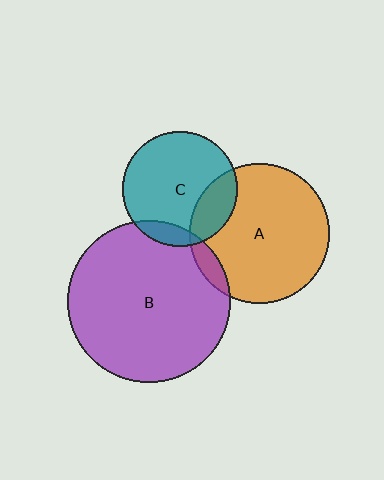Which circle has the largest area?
Circle B (purple).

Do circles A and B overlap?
Yes.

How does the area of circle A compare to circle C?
Approximately 1.5 times.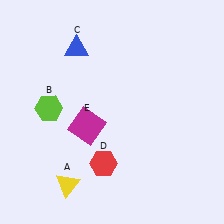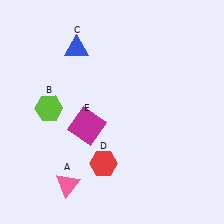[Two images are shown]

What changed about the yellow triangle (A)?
In Image 1, A is yellow. In Image 2, it changed to pink.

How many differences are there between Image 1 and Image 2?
There is 1 difference between the two images.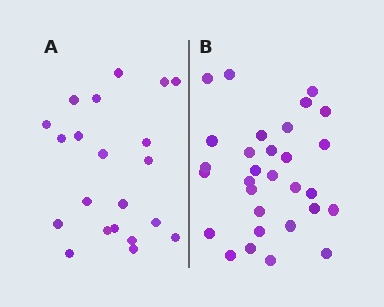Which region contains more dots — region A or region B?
Region B (the right region) has more dots.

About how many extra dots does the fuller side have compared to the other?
Region B has roughly 8 or so more dots than region A.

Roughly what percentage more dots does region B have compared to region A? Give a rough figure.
About 45% more.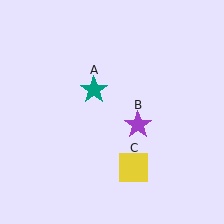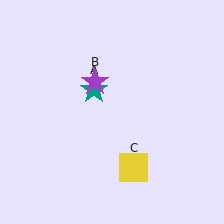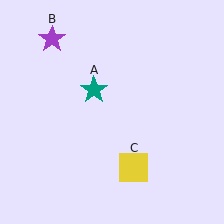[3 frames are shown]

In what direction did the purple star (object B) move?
The purple star (object B) moved up and to the left.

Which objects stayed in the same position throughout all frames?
Teal star (object A) and yellow square (object C) remained stationary.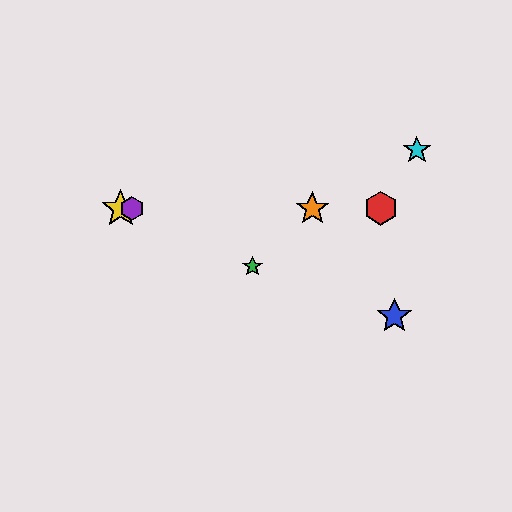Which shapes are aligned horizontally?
The red hexagon, the yellow star, the purple hexagon, the orange star are aligned horizontally.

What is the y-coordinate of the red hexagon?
The red hexagon is at y≈208.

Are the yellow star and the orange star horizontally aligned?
Yes, both are at y≈208.